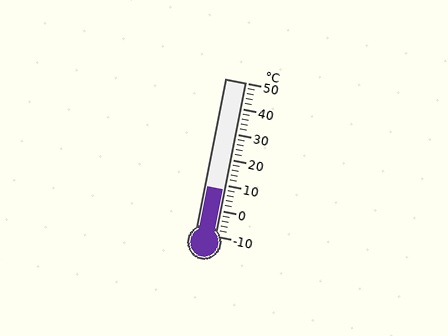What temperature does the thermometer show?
The thermometer shows approximately 8°C.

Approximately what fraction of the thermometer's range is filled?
The thermometer is filled to approximately 30% of its range.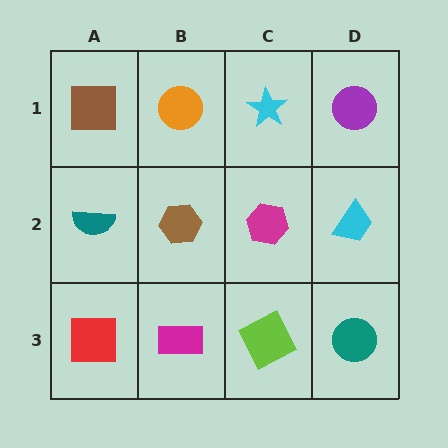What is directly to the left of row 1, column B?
A brown square.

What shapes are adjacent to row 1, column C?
A magenta hexagon (row 2, column C), an orange circle (row 1, column B), a purple circle (row 1, column D).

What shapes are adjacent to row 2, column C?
A cyan star (row 1, column C), a lime square (row 3, column C), a brown hexagon (row 2, column B), a cyan trapezoid (row 2, column D).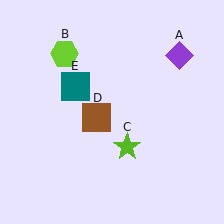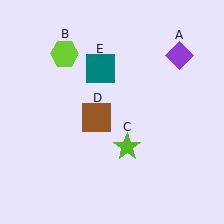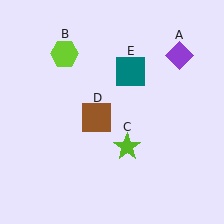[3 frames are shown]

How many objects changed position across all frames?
1 object changed position: teal square (object E).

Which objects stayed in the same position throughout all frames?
Purple diamond (object A) and lime hexagon (object B) and lime star (object C) and brown square (object D) remained stationary.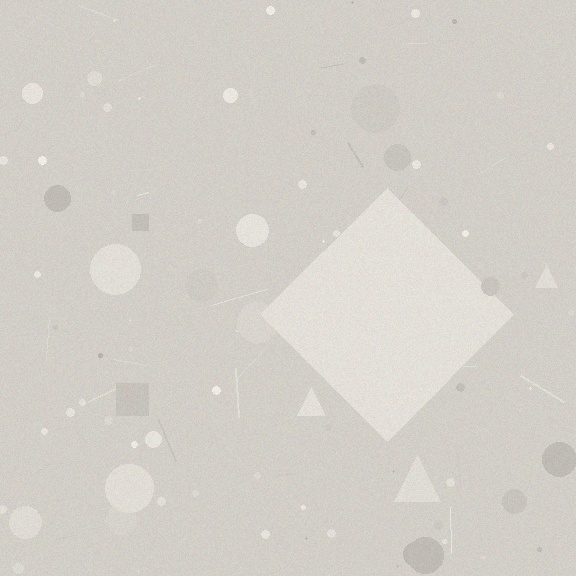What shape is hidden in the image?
A diamond is hidden in the image.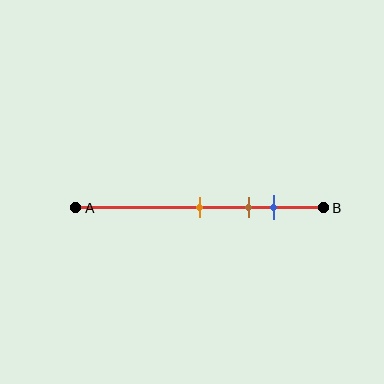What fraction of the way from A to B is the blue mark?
The blue mark is approximately 80% (0.8) of the way from A to B.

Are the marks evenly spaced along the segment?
Yes, the marks are approximately evenly spaced.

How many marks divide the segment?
There are 3 marks dividing the segment.